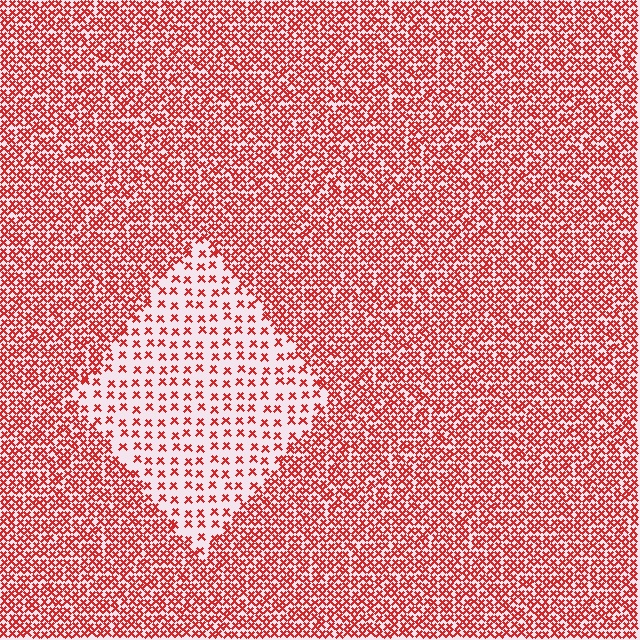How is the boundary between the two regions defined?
The boundary is defined by a change in element density (approximately 2.6x ratio). All elements are the same color, size, and shape.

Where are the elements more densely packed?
The elements are more densely packed outside the diamond boundary.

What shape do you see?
I see a diamond.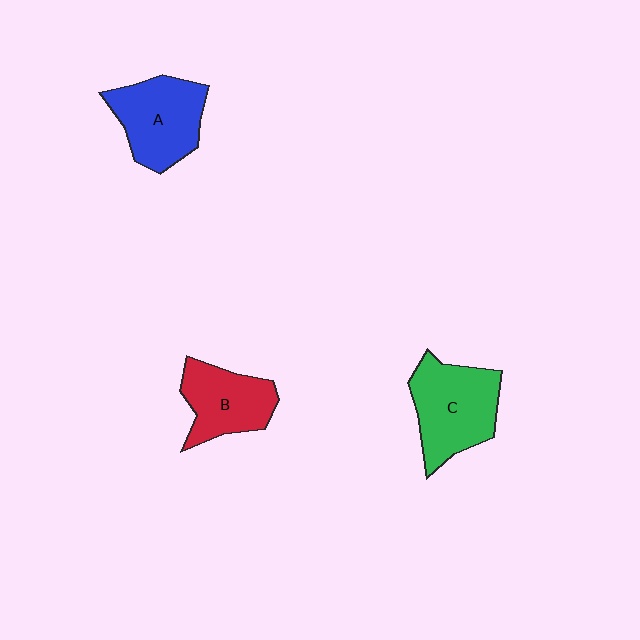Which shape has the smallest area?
Shape B (red).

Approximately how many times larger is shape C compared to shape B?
Approximately 1.3 times.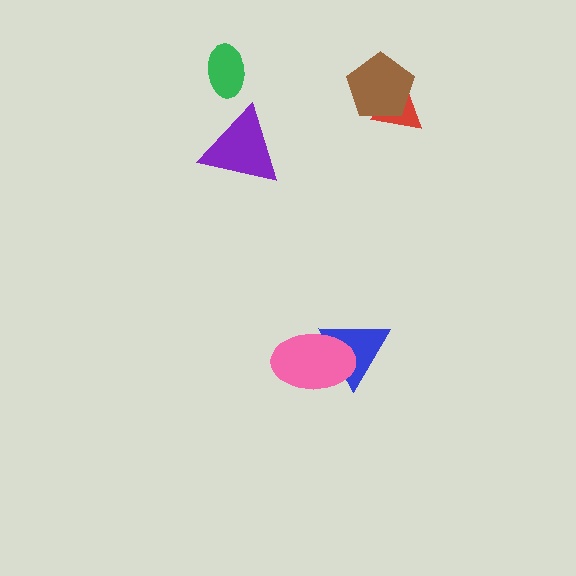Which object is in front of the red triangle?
The brown pentagon is in front of the red triangle.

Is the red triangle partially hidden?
Yes, it is partially covered by another shape.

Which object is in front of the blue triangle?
The pink ellipse is in front of the blue triangle.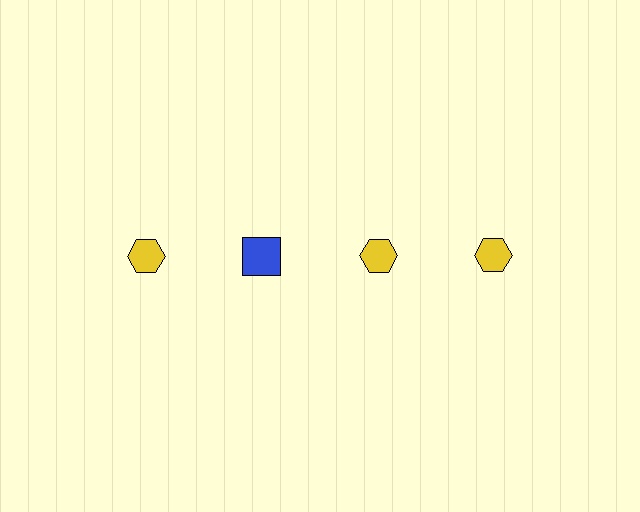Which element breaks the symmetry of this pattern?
The blue square in the top row, second from left column breaks the symmetry. All other shapes are yellow hexagons.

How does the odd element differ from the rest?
It differs in both color (blue instead of yellow) and shape (square instead of hexagon).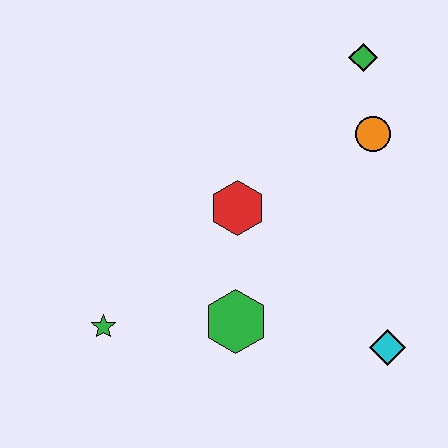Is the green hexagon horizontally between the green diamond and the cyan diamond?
No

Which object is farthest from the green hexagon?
The green diamond is farthest from the green hexagon.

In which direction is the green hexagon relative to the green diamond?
The green hexagon is below the green diamond.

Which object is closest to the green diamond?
The orange circle is closest to the green diamond.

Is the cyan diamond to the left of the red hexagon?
No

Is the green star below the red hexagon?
Yes